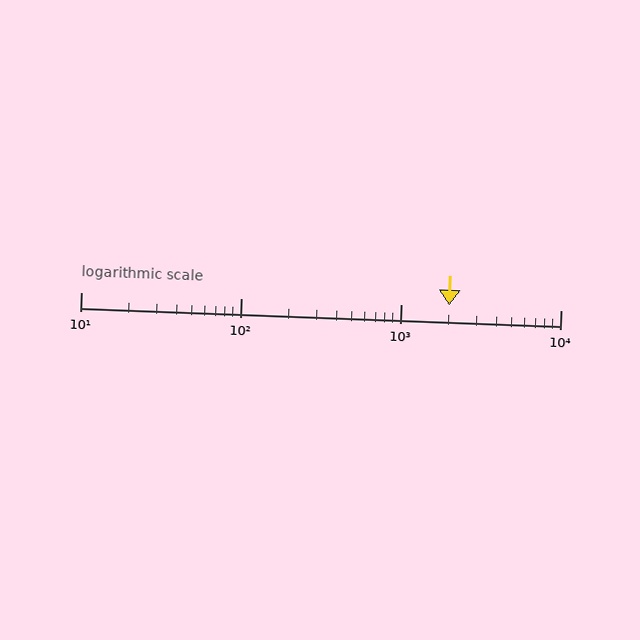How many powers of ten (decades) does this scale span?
The scale spans 3 decades, from 10 to 10000.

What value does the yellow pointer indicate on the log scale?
The pointer indicates approximately 2000.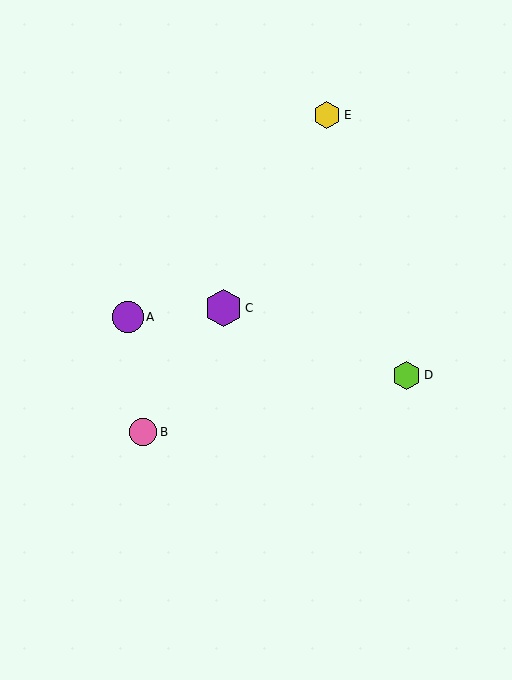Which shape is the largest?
The purple hexagon (labeled C) is the largest.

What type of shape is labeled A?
Shape A is a purple circle.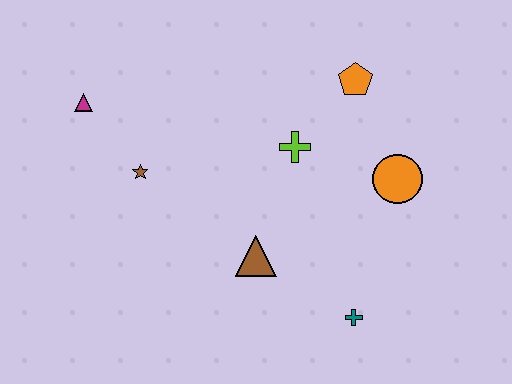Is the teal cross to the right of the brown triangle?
Yes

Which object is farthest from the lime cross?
The magenta triangle is farthest from the lime cross.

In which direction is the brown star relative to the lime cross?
The brown star is to the left of the lime cross.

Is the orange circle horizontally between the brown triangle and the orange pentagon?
No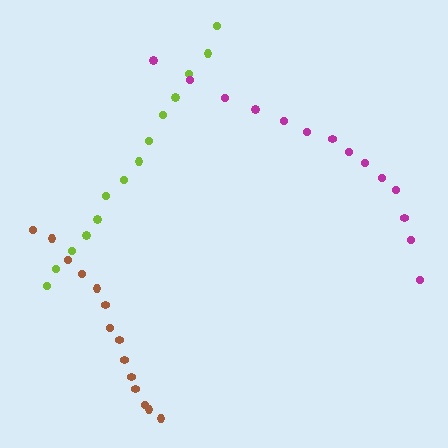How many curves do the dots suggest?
There are 3 distinct paths.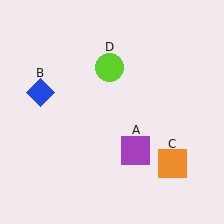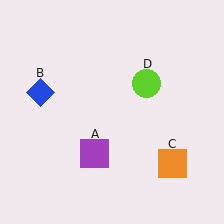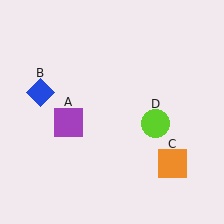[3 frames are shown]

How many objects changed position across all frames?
2 objects changed position: purple square (object A), lime circle (object D).